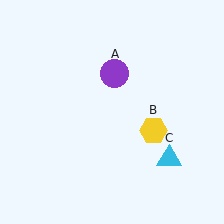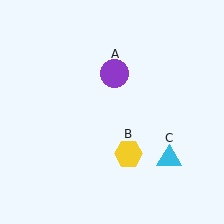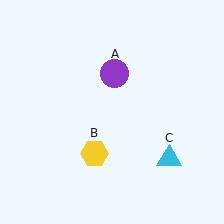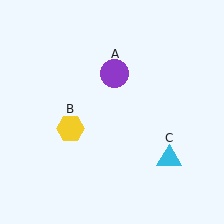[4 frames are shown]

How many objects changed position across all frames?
1 object changed position: yellow hexagon (object B).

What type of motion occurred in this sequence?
The yellow hexagon (object B) rotated clockwise around the center of the scene.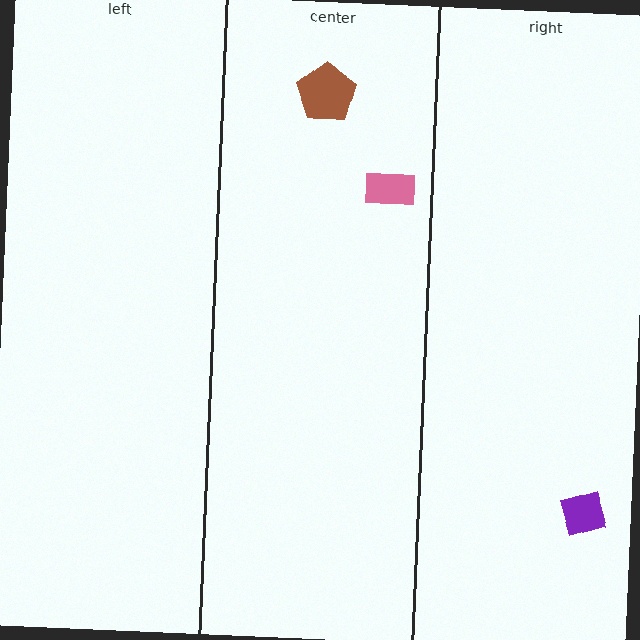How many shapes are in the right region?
1.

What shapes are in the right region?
The purple diamond.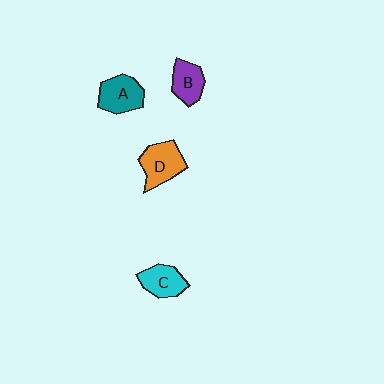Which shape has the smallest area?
Shape B (purple).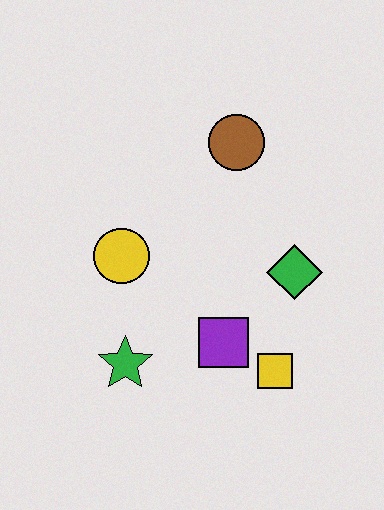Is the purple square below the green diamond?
Yes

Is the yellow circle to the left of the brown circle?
Yes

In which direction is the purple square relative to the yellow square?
The purple square is to the left of the yellow square.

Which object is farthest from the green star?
The brown circle is farthest from the green star.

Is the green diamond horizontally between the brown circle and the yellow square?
No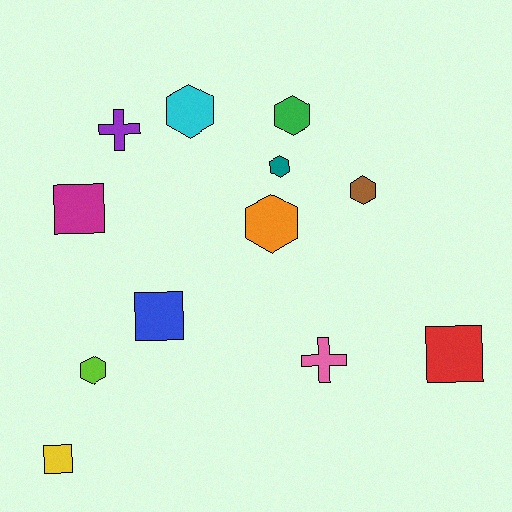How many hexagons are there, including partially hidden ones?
There are 6 hexagons.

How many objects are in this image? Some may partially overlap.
There are 12 objects.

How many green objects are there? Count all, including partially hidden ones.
There is 1 green object.